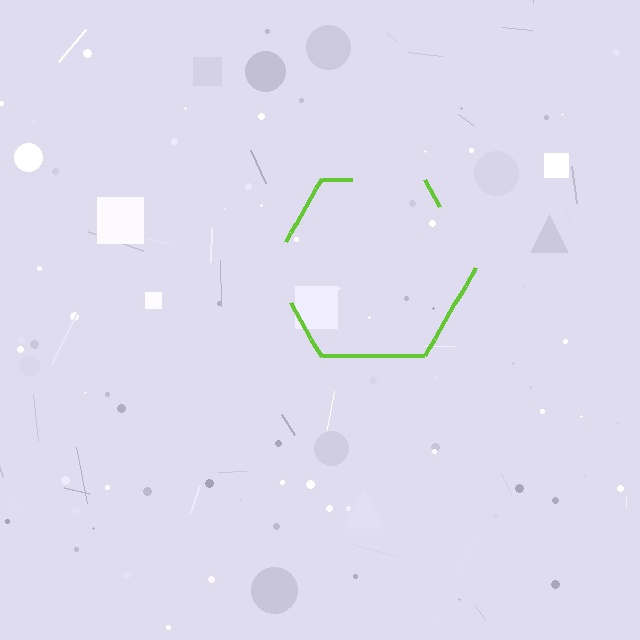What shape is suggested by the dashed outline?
The dashed outline suggests a hexagon.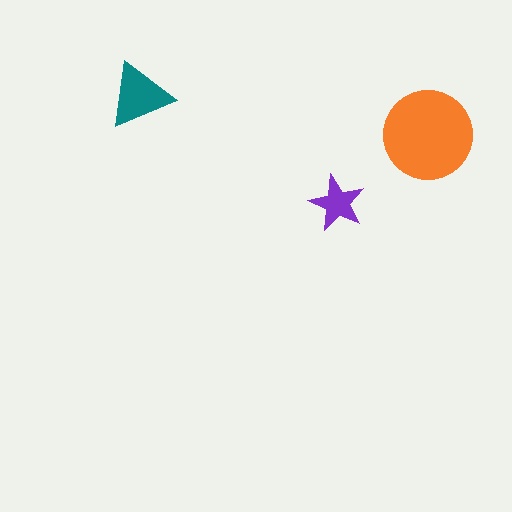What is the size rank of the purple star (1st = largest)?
3rd.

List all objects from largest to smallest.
The orange circle, the teal triangle, the purple star.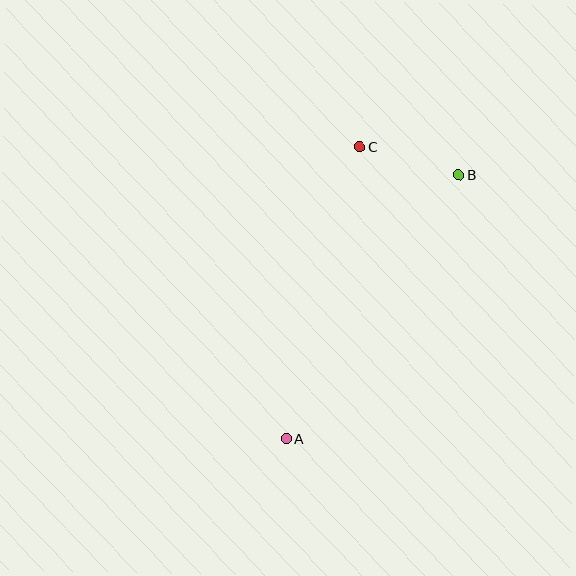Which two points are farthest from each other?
Points A and B are farthest from each other.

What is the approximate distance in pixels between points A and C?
The distance between A and C is approximately 301 pixels.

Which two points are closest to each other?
Points B and C are closest to each other.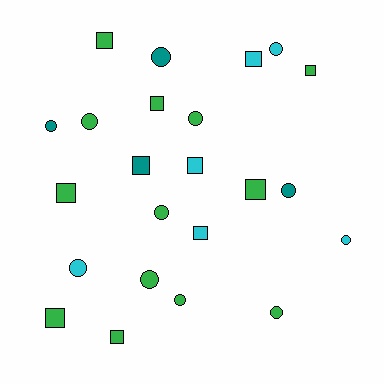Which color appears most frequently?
Green, with 13 objects.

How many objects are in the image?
There are 23 objects.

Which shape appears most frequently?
Circle, with 12 objects.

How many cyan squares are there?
There are 3 cyan squares.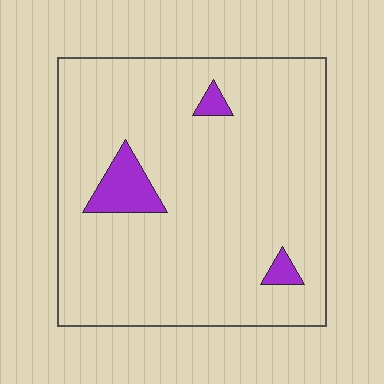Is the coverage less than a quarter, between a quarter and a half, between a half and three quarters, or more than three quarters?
Less than a quarter.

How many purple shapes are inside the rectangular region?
3.